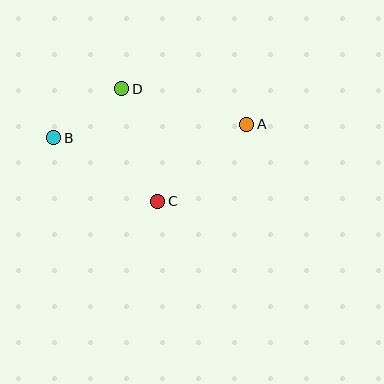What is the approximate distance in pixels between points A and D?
The distance between A and D is approximately 130 pixels.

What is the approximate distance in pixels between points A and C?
The distance between A and C is approximately 118 pixels.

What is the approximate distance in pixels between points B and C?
The distance between B and C is approximately 121 pixels.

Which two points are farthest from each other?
Points A and B are farthest from each other.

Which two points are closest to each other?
Points B and D are closest to each other.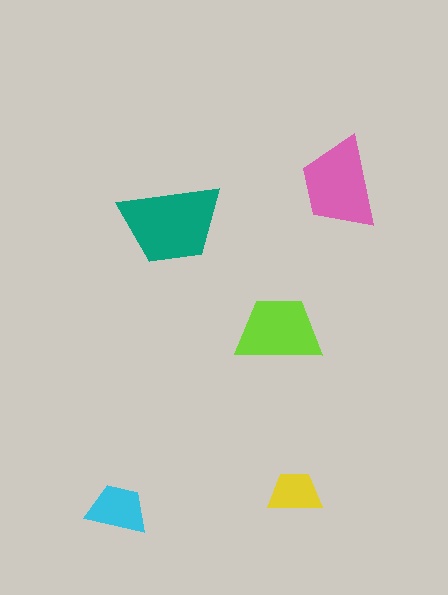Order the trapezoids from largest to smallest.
the teal one, the pink one, the lime one, the cyan one, the yellow one.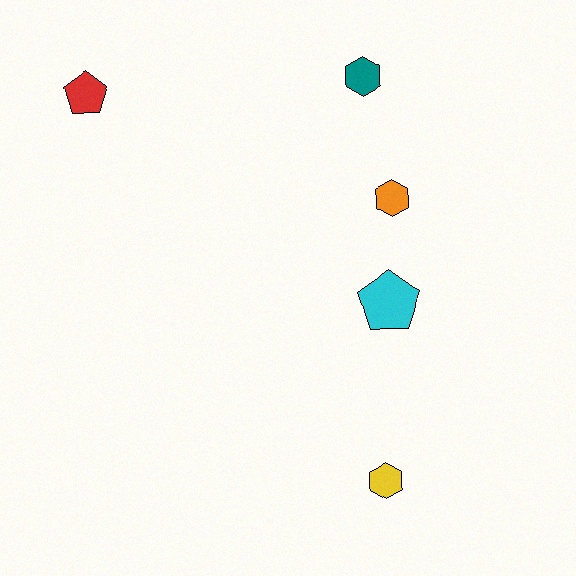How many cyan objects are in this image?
There is 1 cyan object.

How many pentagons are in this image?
There are 2 pentagons.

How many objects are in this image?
There are 5 objects.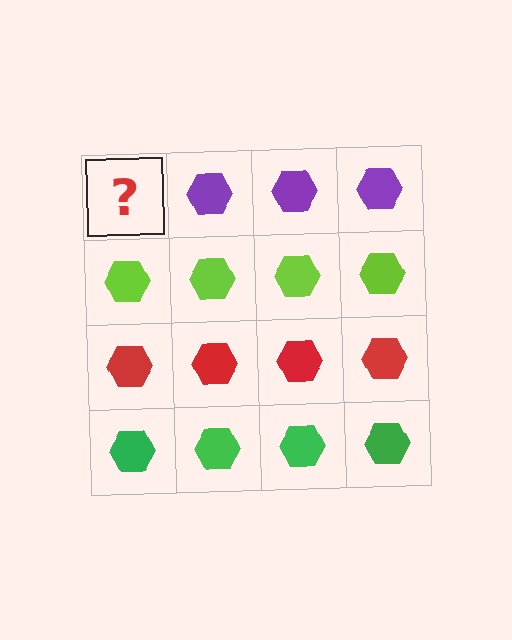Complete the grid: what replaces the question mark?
The question mark should be replaced with a purple hexagon.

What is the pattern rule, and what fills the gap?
The rule is that each row has a consistent color. The gap should be filled with a purple hexagon.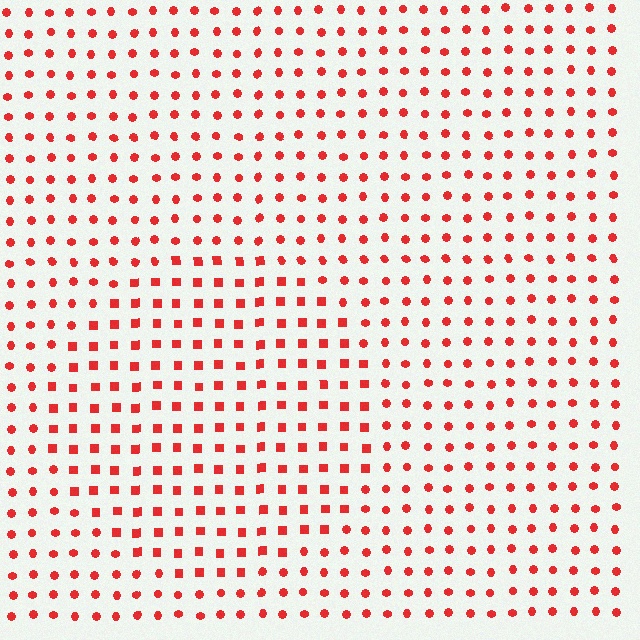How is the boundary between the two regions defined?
The boundary is defined by a change in element shape: squares inside vs. circles outside. All elements share the same color and spacing.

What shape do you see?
I see a circle.